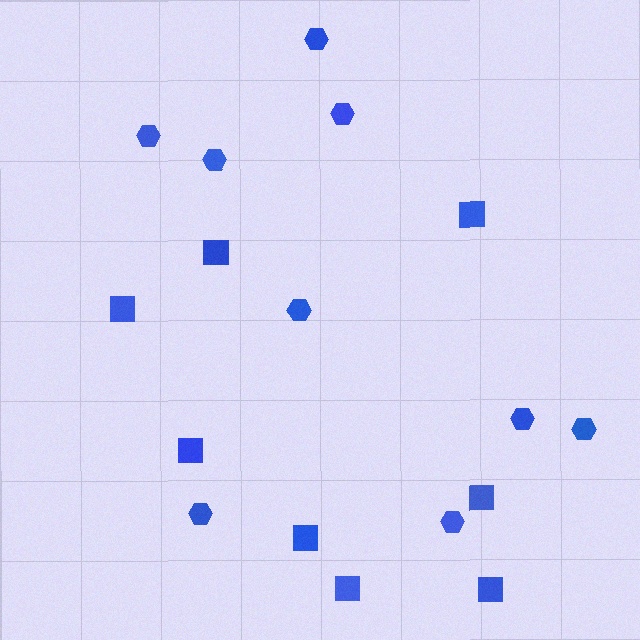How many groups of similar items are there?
There are 2 groups: one group of hexagons (9) and one group of squares (8).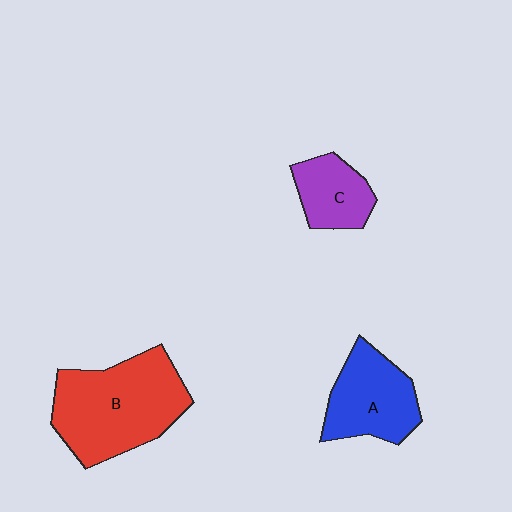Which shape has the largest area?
Shape B (red).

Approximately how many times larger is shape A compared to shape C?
Approximately 1.5 times.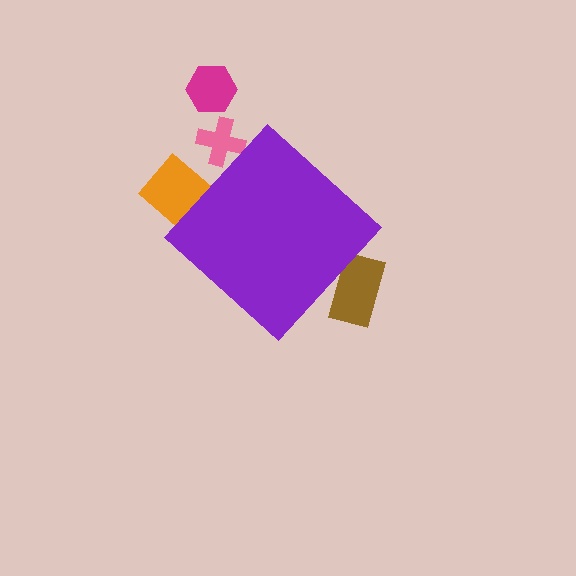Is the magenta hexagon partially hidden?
No, the magenta hexagon is fully visible.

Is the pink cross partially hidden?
Yes, the pink cross is partially hidden behind the purple diamond.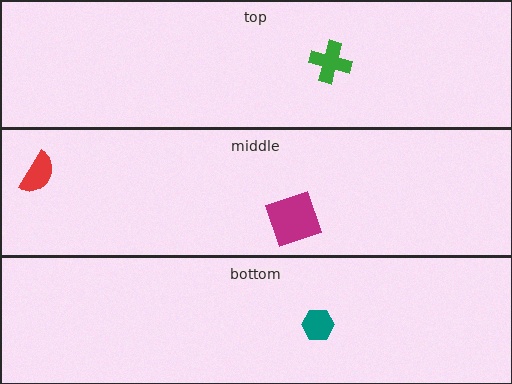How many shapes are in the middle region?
2.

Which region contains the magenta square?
The middle region.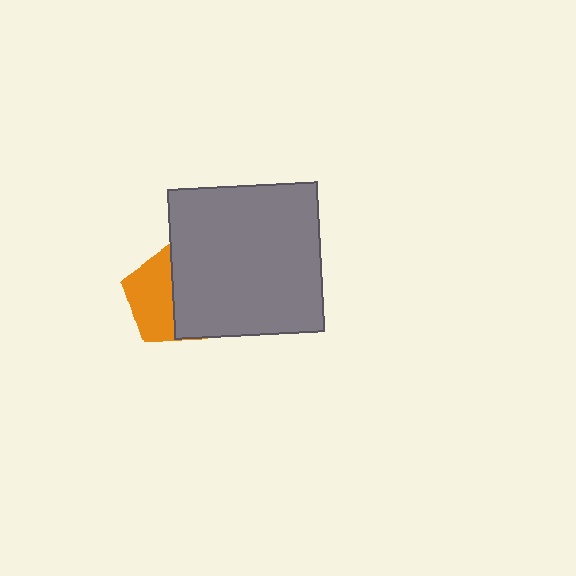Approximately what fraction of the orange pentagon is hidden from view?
Roughly 52% of the orange pentagon is hidden behind the gray square.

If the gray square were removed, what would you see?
You would see the complete orange pentagon.